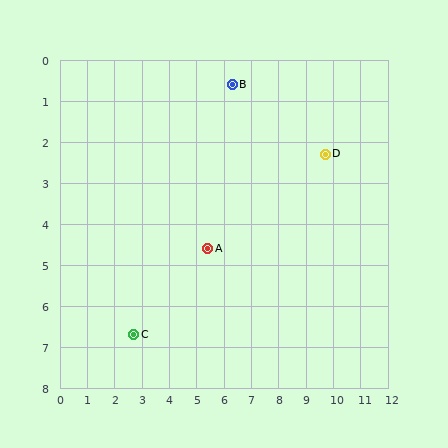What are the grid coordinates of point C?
Point C is at approximately (2.7, 6.7).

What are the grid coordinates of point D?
Point D is at approximately (9.7, 2.3).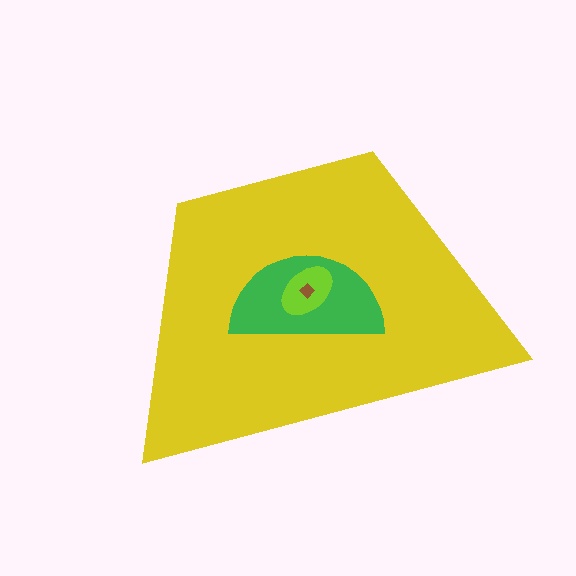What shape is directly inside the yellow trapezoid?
The green semicircle.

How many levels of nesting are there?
4.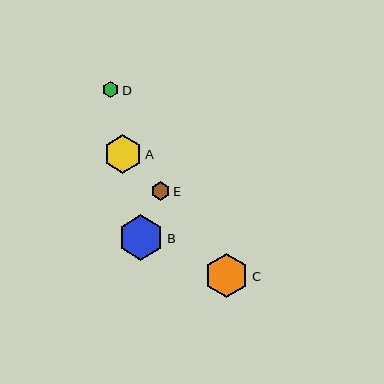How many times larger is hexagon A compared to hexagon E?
Hexagon A is approximately 2.0 times the size of hexagon E.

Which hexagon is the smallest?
Hexagon D is the smallest with a size of approximately 16 pixels.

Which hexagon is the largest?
Hexagon B is the largest with a size of approximately 45 pixels.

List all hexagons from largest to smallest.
From largest to smallest: B, C, A, E, D.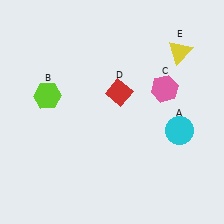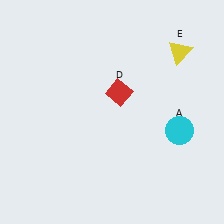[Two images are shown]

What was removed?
The lime hexagon (B), the pink hexagon (C) were removed in Image 2.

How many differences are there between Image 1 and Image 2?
There are 2 differences between the two images.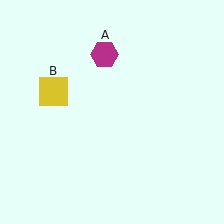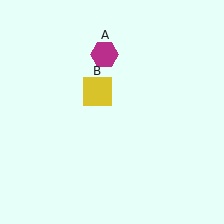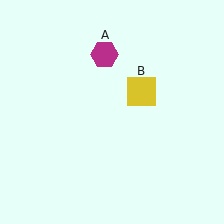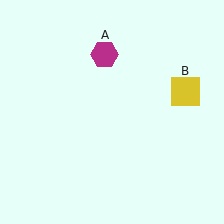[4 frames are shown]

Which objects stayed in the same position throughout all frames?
Magenta hexagon (object A) remained stationary.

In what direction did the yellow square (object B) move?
The yellow square (object B) moved right.